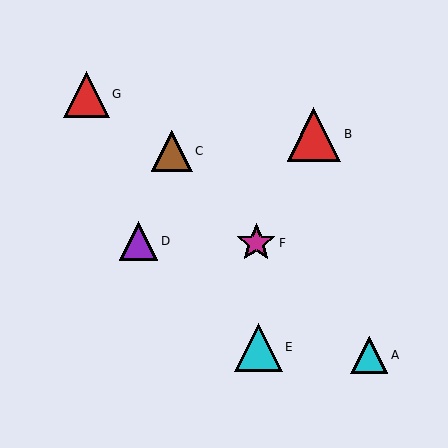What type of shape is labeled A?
Shape A is a cyan triangle.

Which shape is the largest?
The red triangle (labeled B) is the largest.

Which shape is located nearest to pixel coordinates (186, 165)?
The brown triangle (labeled C) at (172, 151) is nearest to that location.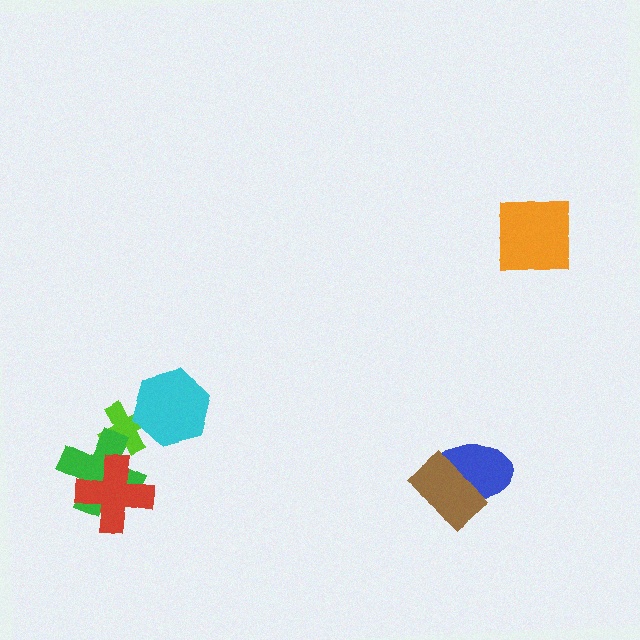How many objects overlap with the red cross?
1 object overlaps with the red cross.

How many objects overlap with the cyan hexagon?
1 object overlaps with the cyan hexagon.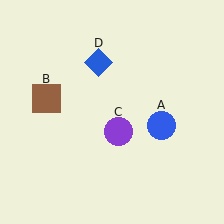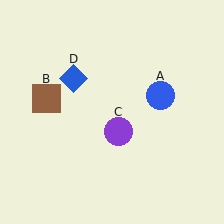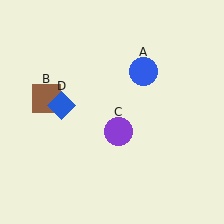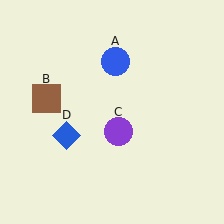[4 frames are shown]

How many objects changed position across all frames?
2 objects changed position: blue circle (object A), blue diamond (object D).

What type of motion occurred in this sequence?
The blue circle (object A), blue diamond (object D) rotated counterclockwise around the center of the scene.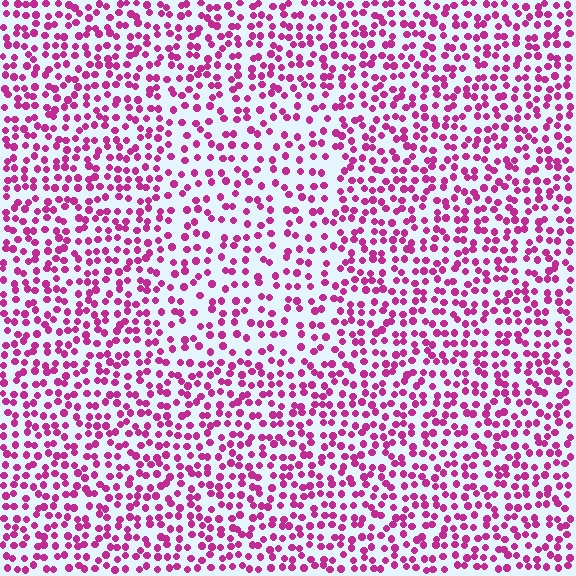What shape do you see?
I see a rectangle.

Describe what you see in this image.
The image contains small magenta elements arranged at two different densities. A rectangle-shaped region is visible where the elements are less densely packed than the surrounding area.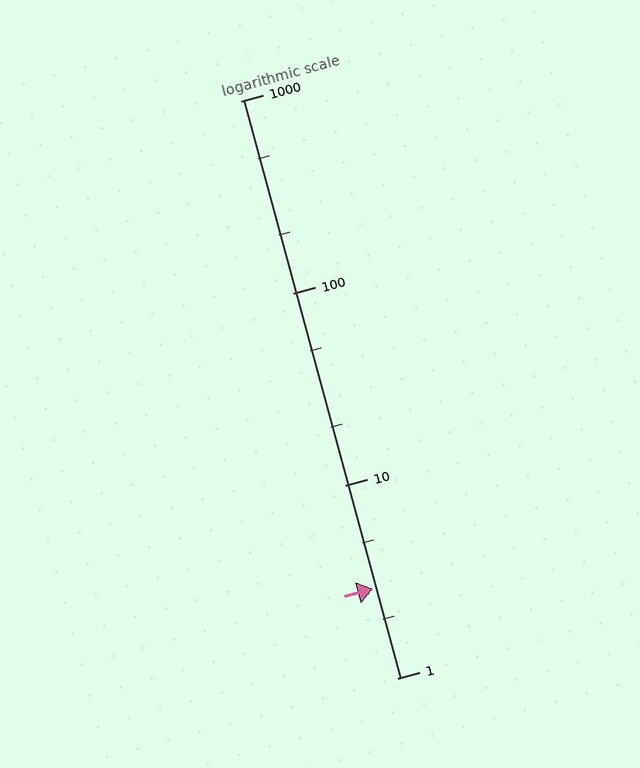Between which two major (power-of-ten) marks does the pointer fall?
The pointer is between 1 and 10.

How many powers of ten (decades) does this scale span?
The scale spans 3 decades, from 1 to 1000.